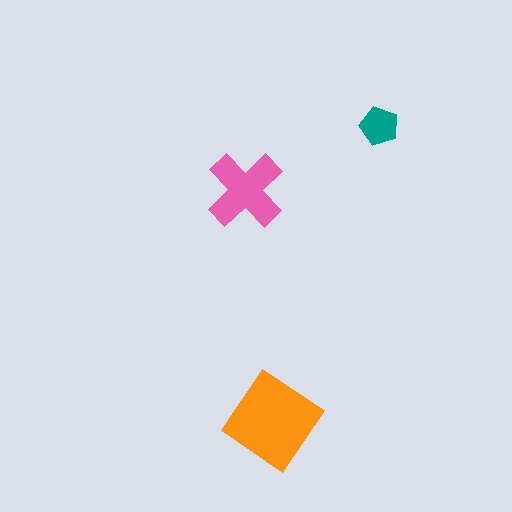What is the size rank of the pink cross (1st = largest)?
2nd.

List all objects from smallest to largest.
The teal pentagon, the pink cross, the orange diamond.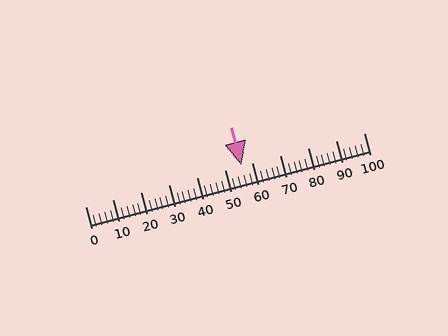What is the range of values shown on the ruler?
The ruler shows values from 0 to 100.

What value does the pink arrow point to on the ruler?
The pink arrow points to approximately 56.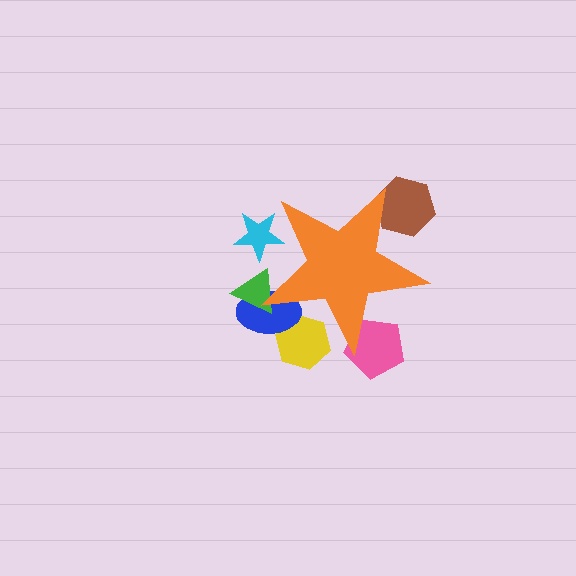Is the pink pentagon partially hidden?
Yes, the pink pentagon is partially hidden behind the orange star.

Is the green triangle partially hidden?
Yes, the green triangle is partially hidden behind the orange star.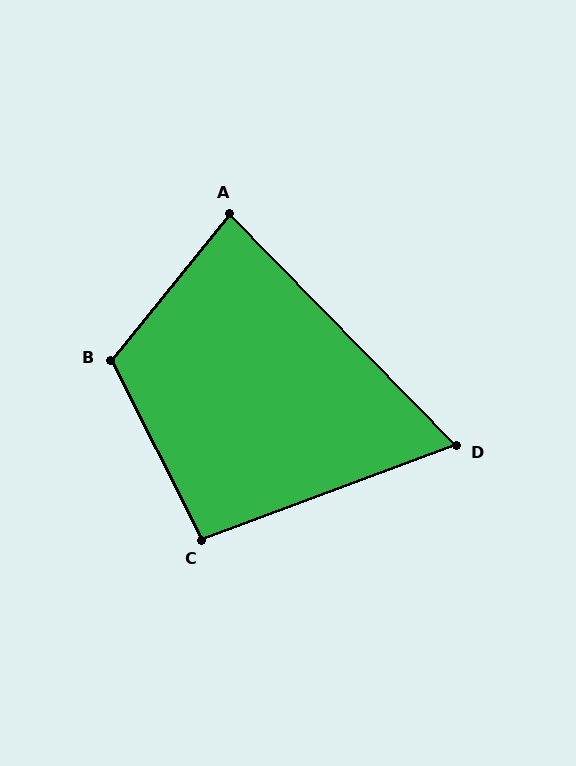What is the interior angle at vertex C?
Approximately 97 degrees (obtuse).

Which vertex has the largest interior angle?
B, at approximately 114 degrees.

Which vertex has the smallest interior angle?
D, at approximately 66 degrees.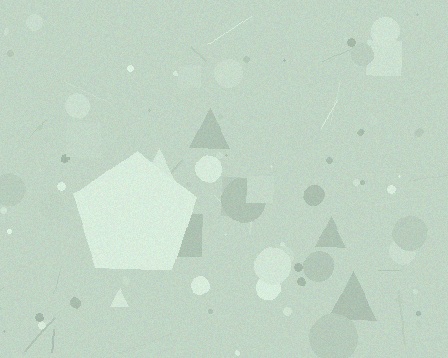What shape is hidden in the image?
A pentagon is hidden in the image.